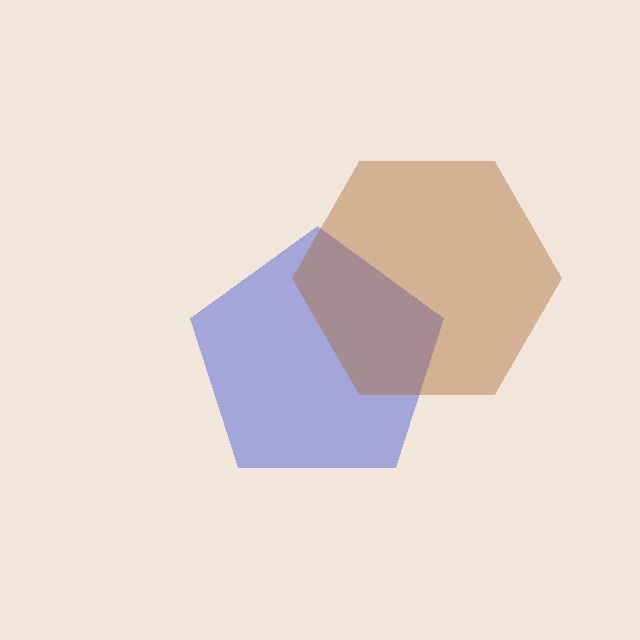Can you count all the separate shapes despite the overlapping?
Yes, there are 2 separate shapes.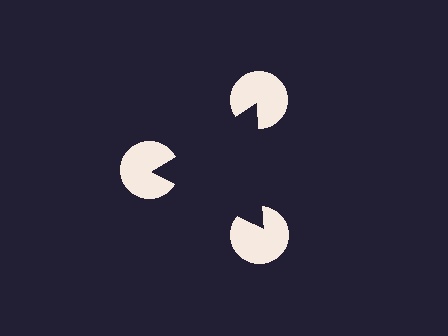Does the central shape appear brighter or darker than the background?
It typically appears slightly darker than the background, even though no actual brightness change is drawn.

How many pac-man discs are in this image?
There are 3 — one at each vertex of the illusory triangle.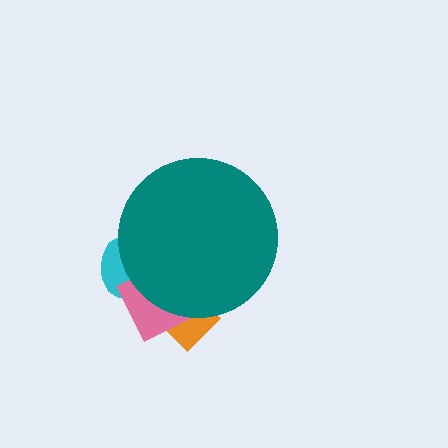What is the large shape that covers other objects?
A teal circle.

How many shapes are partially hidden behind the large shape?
3 shapes are partially hidden.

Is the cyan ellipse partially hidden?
Yes, the cyan ellipse is partially hidden behind the teal circle.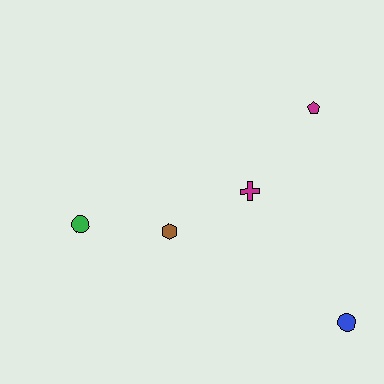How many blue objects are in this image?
There is 1 blue object.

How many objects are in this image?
There are 5 objects.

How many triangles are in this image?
There are no triangles.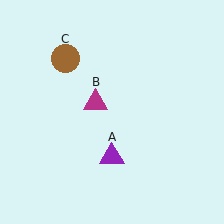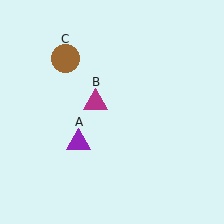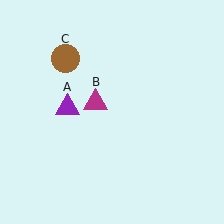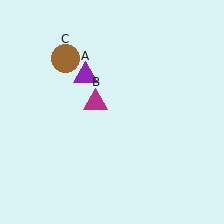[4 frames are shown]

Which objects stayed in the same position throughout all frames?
Magenta triangle (object B) and brown circle (object C) remained stationary.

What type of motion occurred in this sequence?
The purple triangle (object A) rotated clockwise around the center of the scene.